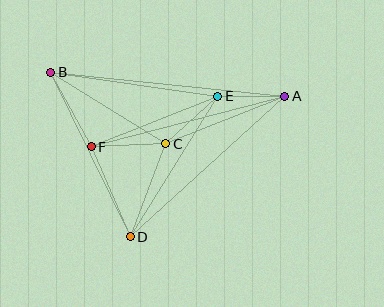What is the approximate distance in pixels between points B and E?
The distance between B and E is approximately 169 pixels.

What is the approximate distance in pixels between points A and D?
The distance between A and D is approximately 209 pixels.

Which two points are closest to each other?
Points A and E are closest to each other.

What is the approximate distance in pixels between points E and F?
The distance between E and F is approximately 136 pixels.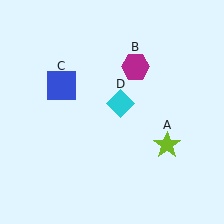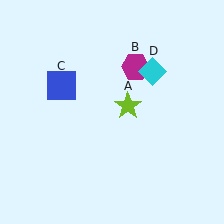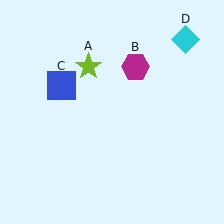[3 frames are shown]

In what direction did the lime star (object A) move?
The lime star (object A) moved up and to the left.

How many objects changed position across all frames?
2 objects changed position: lime star (object A), cyan diamond (object D).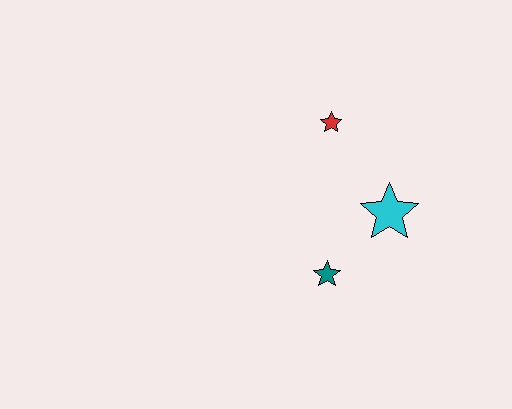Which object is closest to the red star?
The cyan star is closest to the red star.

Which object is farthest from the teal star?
The red star is farthest from the teal star.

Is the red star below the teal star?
No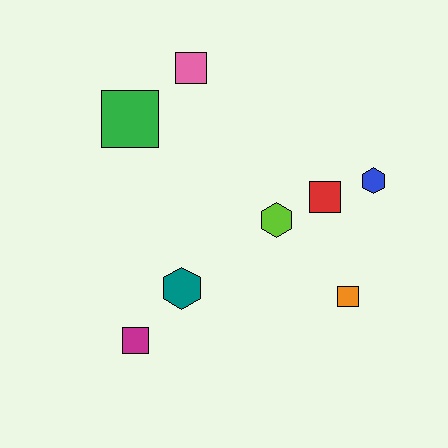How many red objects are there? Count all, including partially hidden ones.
There is 1 red object.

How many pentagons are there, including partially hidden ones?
There are no pentagons.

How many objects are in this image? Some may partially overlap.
There are 8 objects.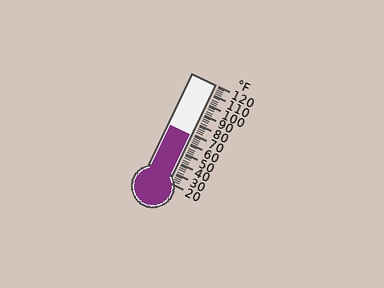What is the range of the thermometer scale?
The thermometer scale ranges from 20°F to 120°F.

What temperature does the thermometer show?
The thermometer shows approximately 68°F.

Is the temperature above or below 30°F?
The temperature is above 30°F.